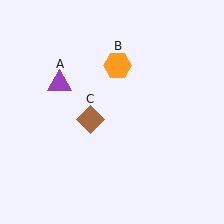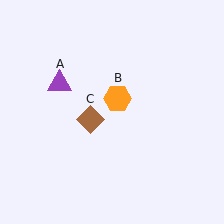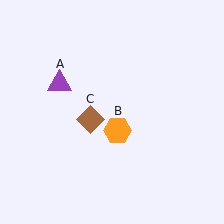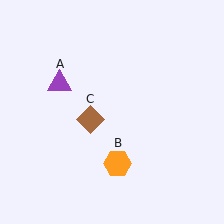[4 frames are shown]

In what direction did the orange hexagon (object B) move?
The orange hexagon (object B) moved down.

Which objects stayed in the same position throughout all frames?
Purple triangle (object A) and brown diamond (object C) remained stationary.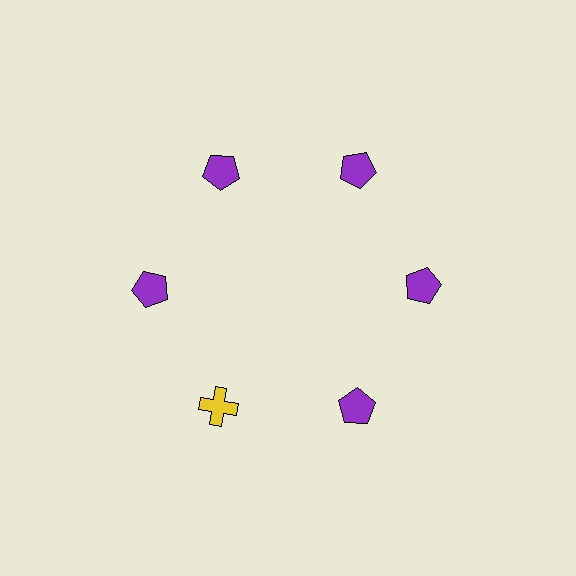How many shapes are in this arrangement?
There are 6 shapes arranged in a ring pattern.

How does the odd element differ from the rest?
It differs in both color (yellow instead of purple) and shape (cross instead of pentagon).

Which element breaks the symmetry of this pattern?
The yellow cross at roughly the 7 o'clock position breaks the symmetry. All other shapes are purple pentagons.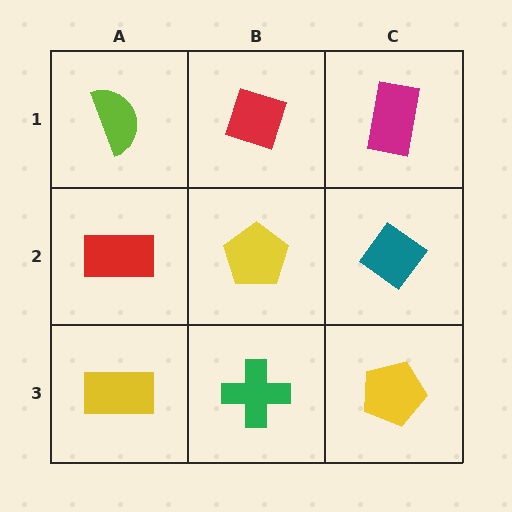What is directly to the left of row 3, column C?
A green cross.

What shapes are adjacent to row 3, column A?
A red rectangle (row 2, column A), a green cross (row 3, column B).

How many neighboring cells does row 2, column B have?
4.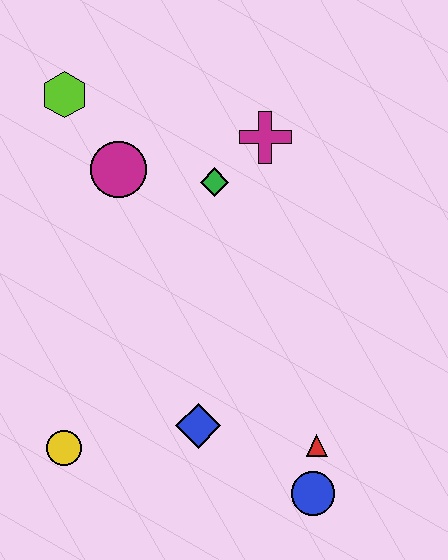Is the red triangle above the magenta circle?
No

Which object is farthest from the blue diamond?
The lime hexagon is farthest from the blue diamond.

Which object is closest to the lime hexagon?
The magenta circle is closest to the lime hexagon.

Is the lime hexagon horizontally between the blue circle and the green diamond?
No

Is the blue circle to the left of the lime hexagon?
No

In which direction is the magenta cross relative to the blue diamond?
The magenta cross is above the blue diamond.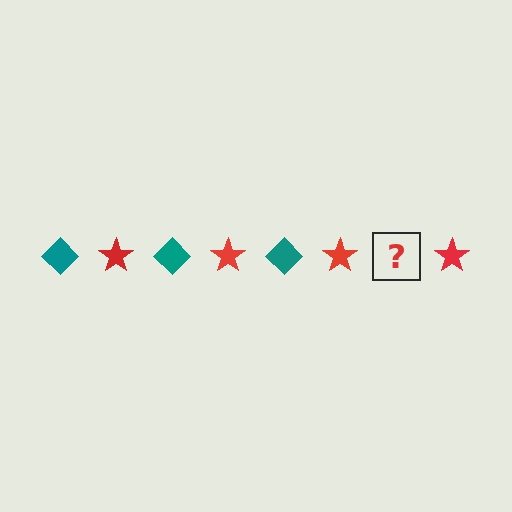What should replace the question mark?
The question mark should be replaced with a teal diamond.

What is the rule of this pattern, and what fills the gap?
The rule is that the pattern alternates between teal diamond and red star. The gap should be filled with a teal diamond.